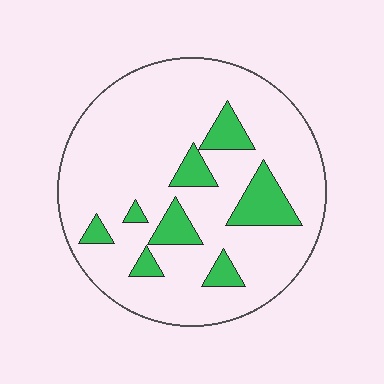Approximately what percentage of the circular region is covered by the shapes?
Approximately 15%.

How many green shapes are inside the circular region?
8.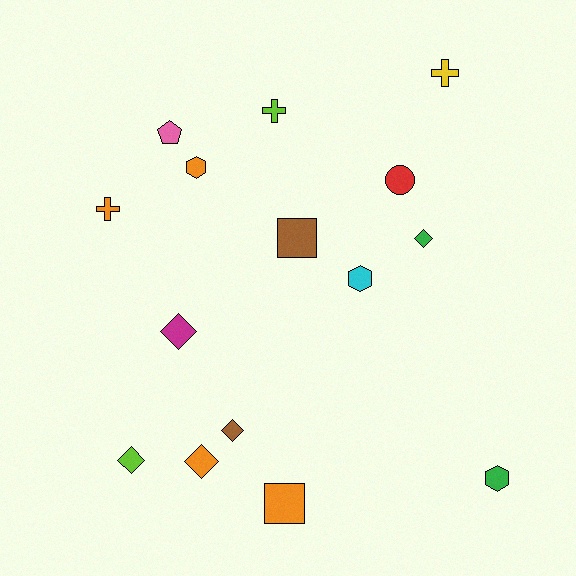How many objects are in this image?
There are 15 objects.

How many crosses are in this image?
There are 3 crosses.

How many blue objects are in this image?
There are no blue objects.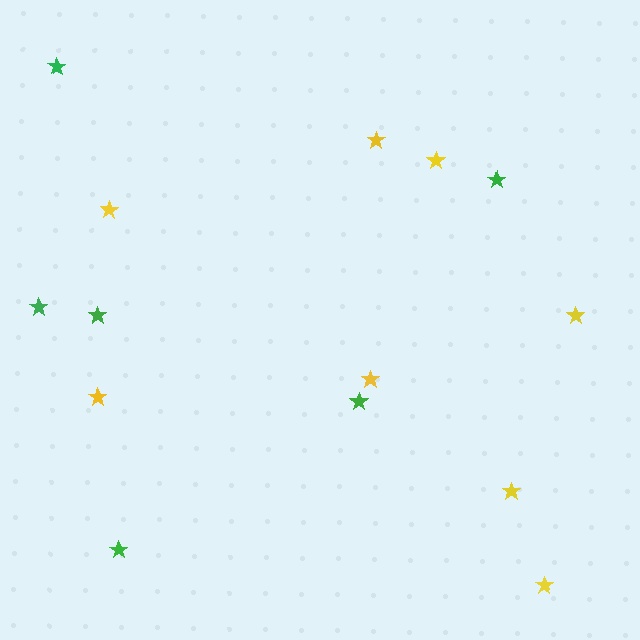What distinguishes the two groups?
There are 2 groups: one group of yellow stars (8) and one group of green stars (6).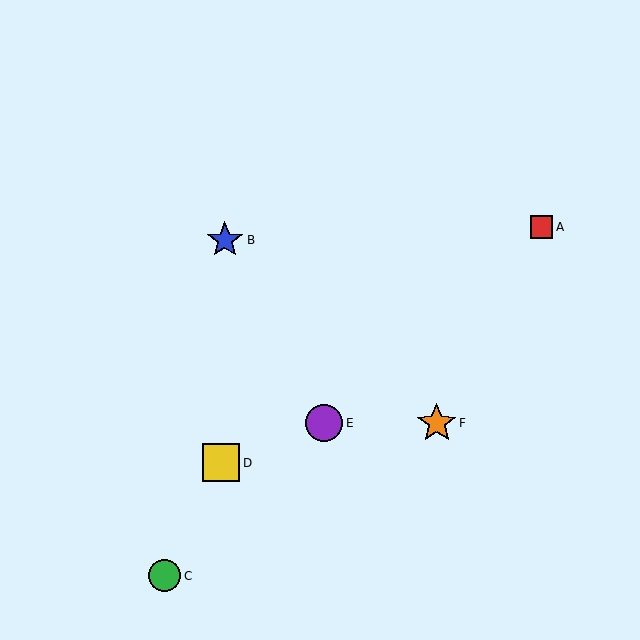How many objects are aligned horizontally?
2 objects (E, F) are aligned horizontally.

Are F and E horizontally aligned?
Yes, both are at y≈423.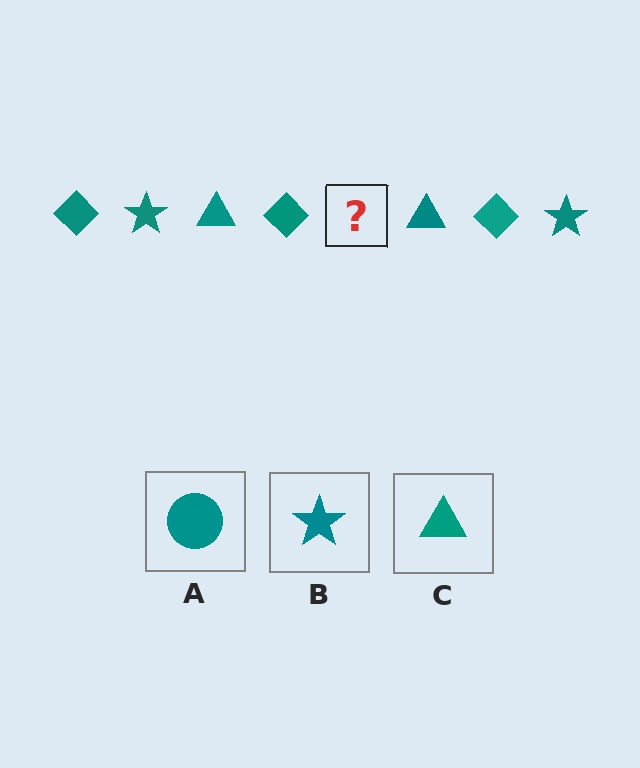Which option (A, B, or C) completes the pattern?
B.